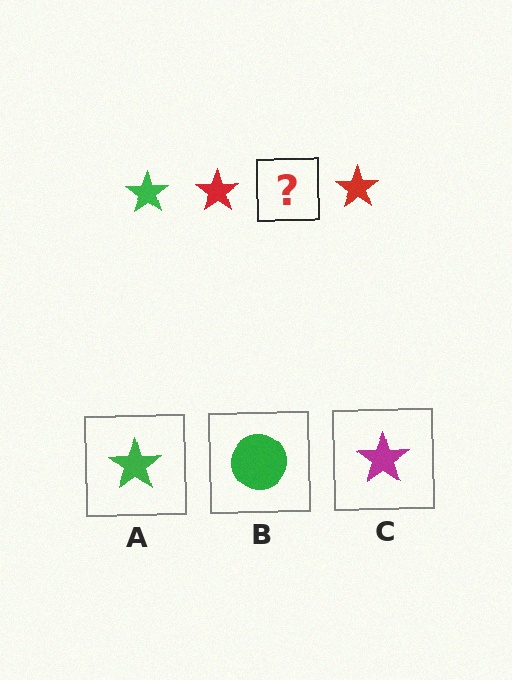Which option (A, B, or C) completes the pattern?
A.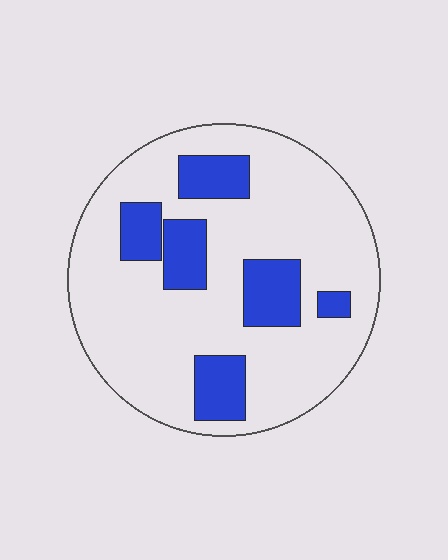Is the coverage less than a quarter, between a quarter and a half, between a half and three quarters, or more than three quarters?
Less than a quarter.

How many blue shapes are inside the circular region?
6.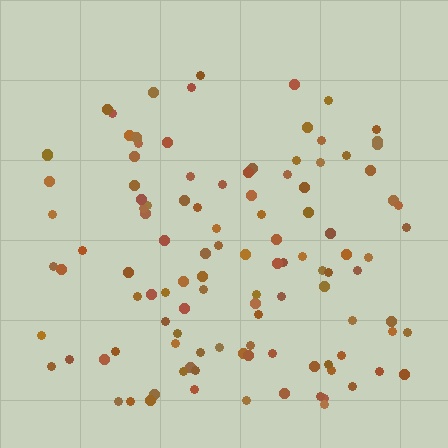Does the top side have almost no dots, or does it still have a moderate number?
Still a moderate number, just noticeably fewer than the bottom.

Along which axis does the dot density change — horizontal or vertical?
Vertical.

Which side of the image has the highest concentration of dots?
The bottom.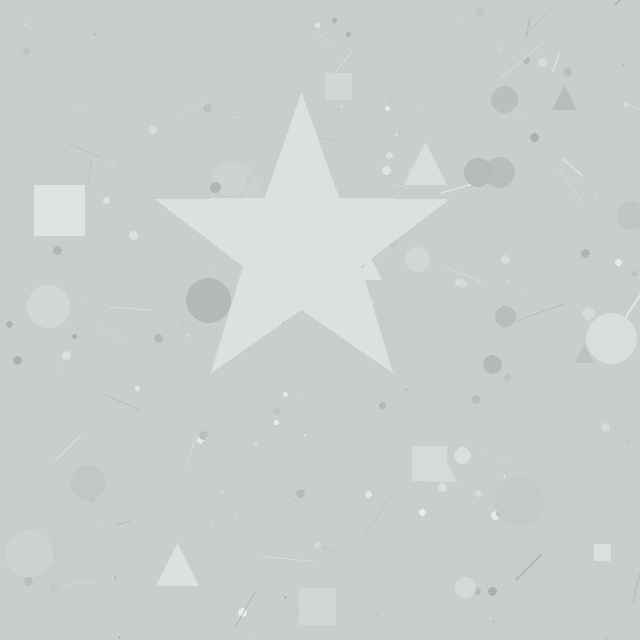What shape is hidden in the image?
A star is hidden in the image.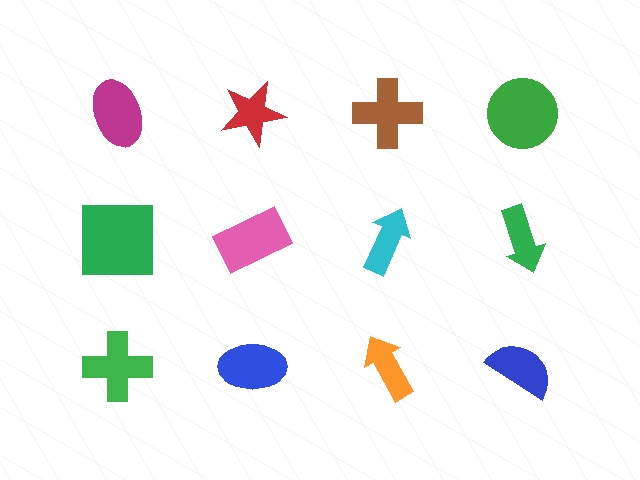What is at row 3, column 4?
A blue semicircle.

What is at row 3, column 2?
A blue ellipse.